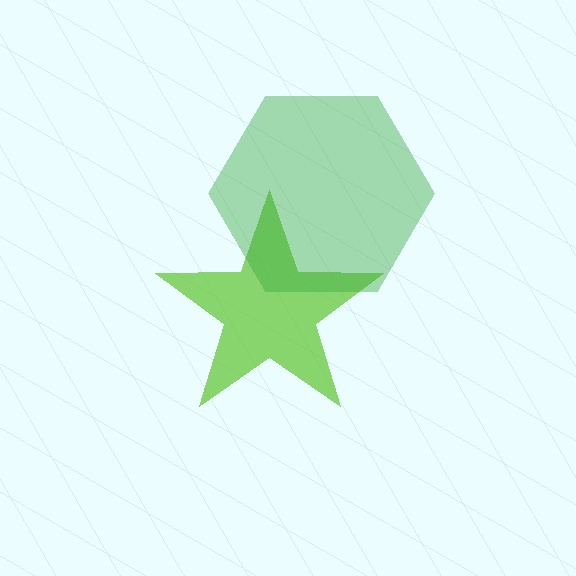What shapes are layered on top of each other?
The layered shapes are: a lime star, a green hexagon.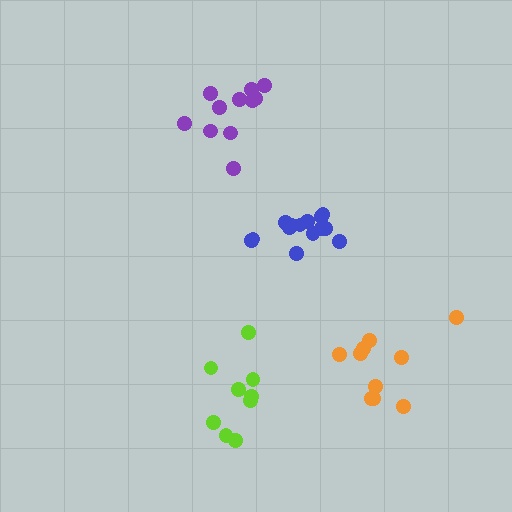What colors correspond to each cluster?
The clusters are colored: purple, blue, orange, lime.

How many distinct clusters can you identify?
There are 4 distinct clusters.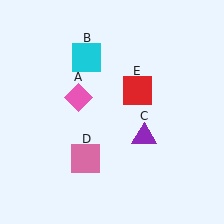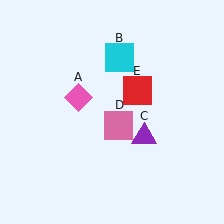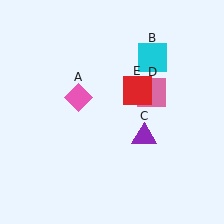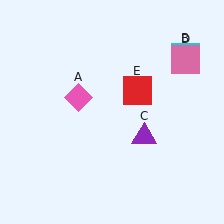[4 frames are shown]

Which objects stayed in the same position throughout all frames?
Pink diamond (object A) and purple triangle (object C) and red square (object E) remained stationary.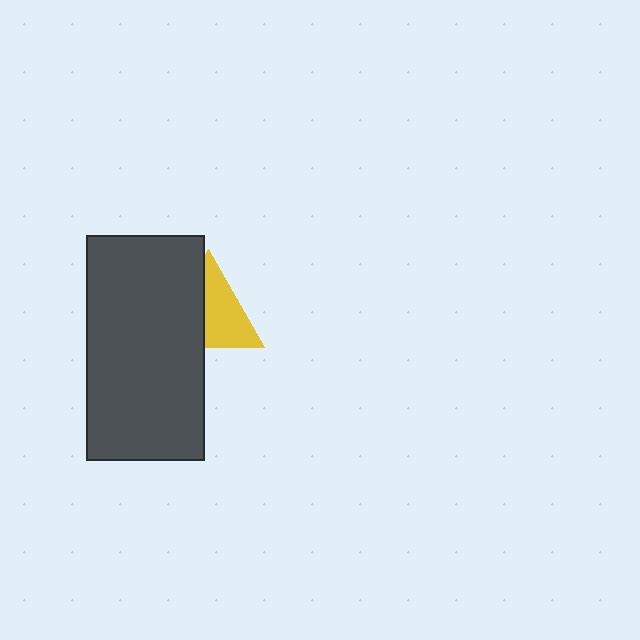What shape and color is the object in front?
The object in front is a dark gray rectangle.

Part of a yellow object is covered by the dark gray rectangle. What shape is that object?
It is a triangle.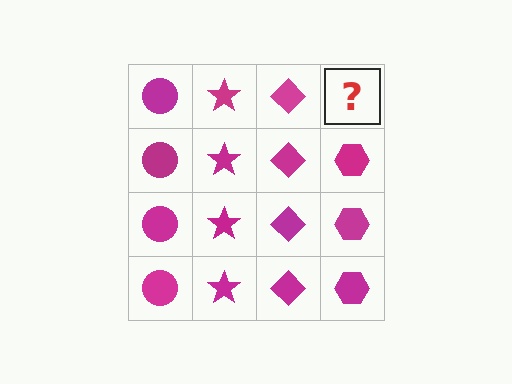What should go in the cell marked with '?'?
The missing cell should contain a magenta hexagon.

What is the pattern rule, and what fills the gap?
The rule is that each column has a consistent shape. The gap should be filled with a magenta hexagon.